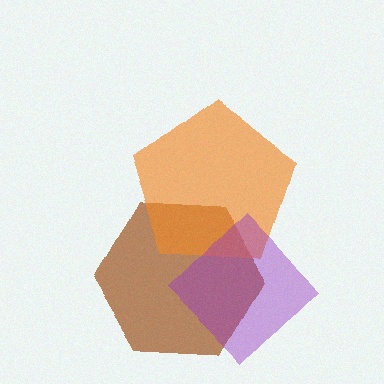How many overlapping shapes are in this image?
There are 3 overlapping shapes in the image.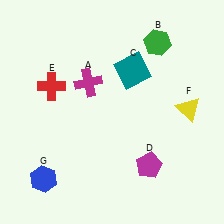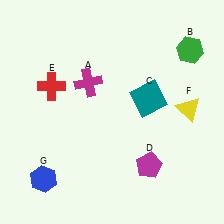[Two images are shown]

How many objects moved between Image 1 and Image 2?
2 objects moved between the two images.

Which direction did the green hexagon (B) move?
The green hexagon (B) moved right.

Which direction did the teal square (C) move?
The teal square (C) moved down.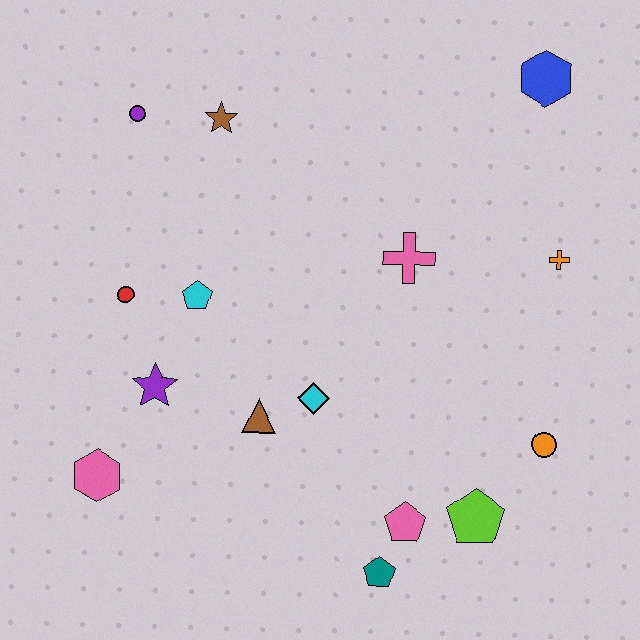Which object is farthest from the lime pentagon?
The purple circle is farthest from the lime pentagon.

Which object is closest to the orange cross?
The pink cross is closest to the orange cross.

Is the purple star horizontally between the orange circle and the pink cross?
No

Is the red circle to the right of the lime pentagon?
No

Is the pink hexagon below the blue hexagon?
Yes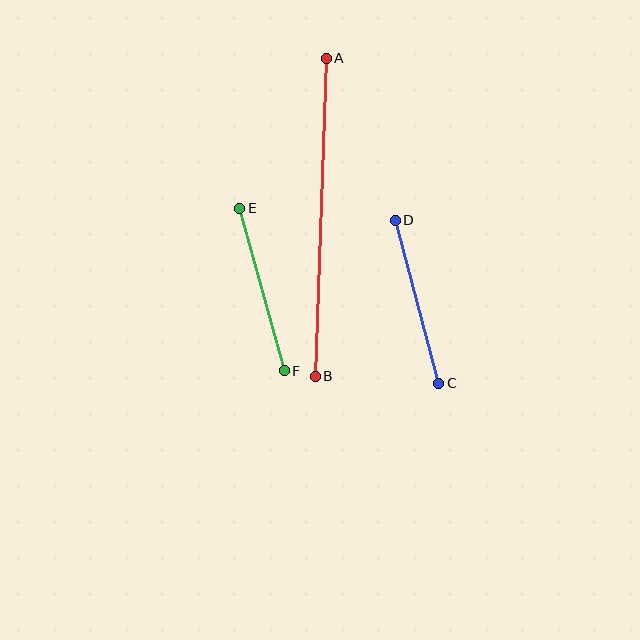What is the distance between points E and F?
The distance is approximately 169 pixels.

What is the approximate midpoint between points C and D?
The midpoint is at approximately (417, 302) pixels.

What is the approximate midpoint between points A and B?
The midpoint is at approximately (321, 217) pixels.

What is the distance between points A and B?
The distance is approximately 318 pixels.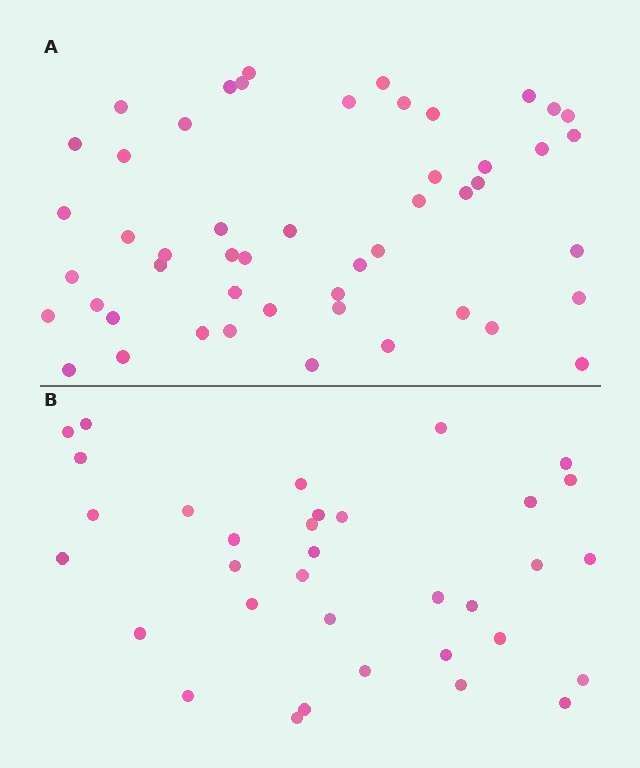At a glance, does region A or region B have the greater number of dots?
Region A (the top region) has more dots.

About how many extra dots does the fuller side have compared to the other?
Region A has approximately 15 more dots than region B.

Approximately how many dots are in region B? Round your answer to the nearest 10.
About 30 dots. (The exact count is 34, which rounds to 30.)